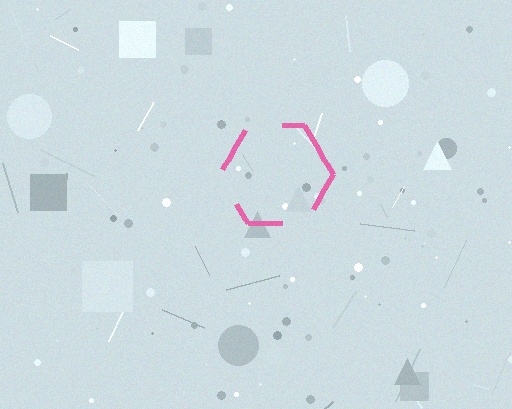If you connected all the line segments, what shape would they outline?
They would outline a hexagon.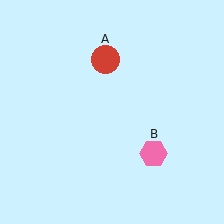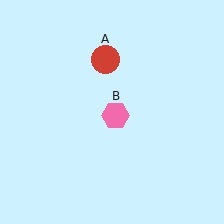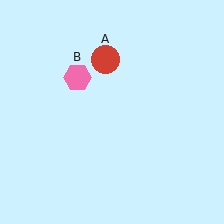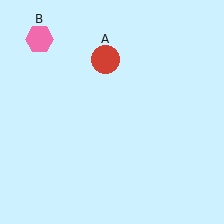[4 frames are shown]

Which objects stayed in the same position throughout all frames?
Red circle (object A) remained stationary.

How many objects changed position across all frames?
1 object changed position: pink hexagon (object B).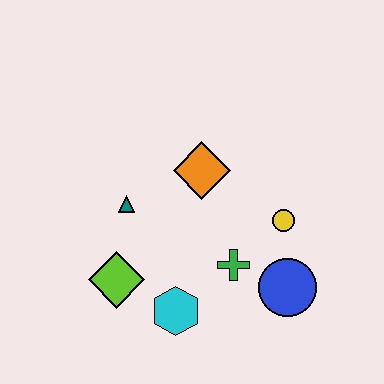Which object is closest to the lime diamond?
The cyan hexagon is closest to the lime diamond.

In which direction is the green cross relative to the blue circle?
The green cross is to the left of the blue circle.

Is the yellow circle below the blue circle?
No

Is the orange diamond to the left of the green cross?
Yes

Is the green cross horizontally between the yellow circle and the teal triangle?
Yes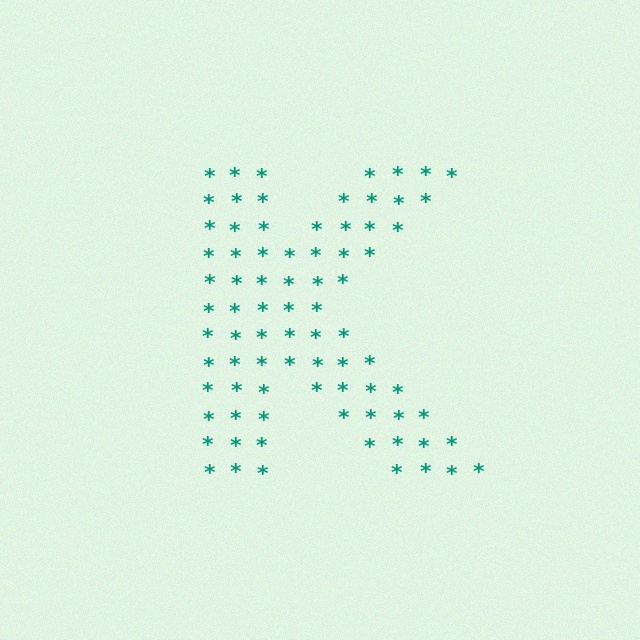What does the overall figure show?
The overall figure shows the letter K.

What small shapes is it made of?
It is made of small asterisks.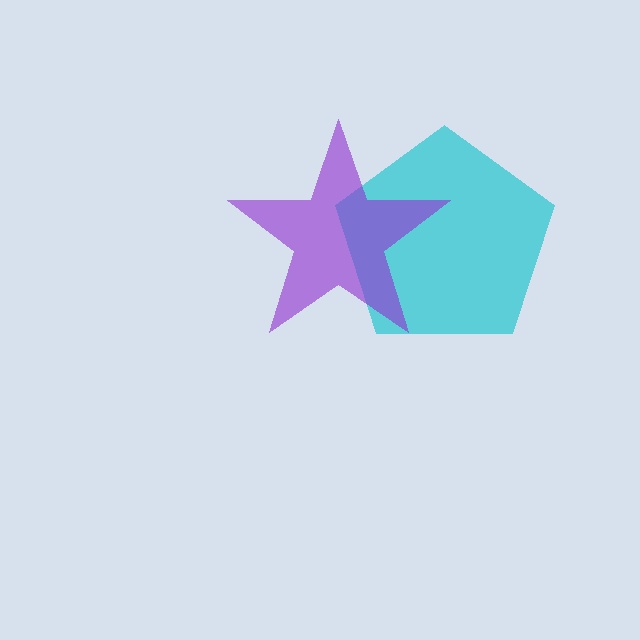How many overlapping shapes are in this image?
There are 2 overlapping shapes in the image.